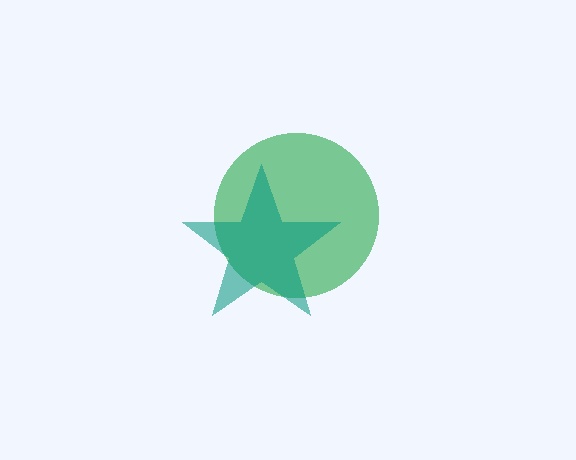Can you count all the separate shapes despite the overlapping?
Yes, there are 2 separate shapes.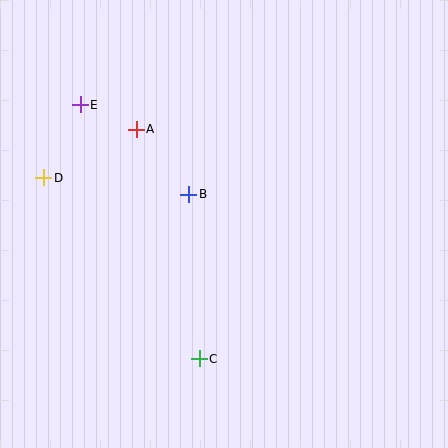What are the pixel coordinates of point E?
Point E is at (80, 105).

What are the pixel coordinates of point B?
Point B is at (189, 194).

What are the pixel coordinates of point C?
Point C is at (199, 359).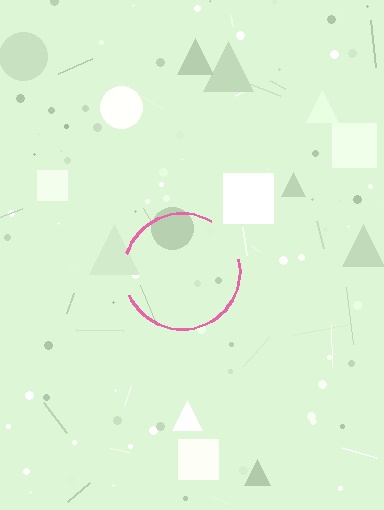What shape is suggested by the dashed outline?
The dashed outline suggests a circle.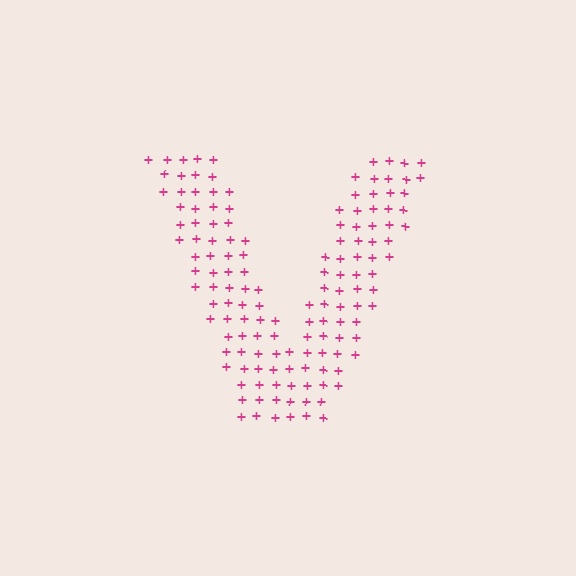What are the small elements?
The small elements are plus signs.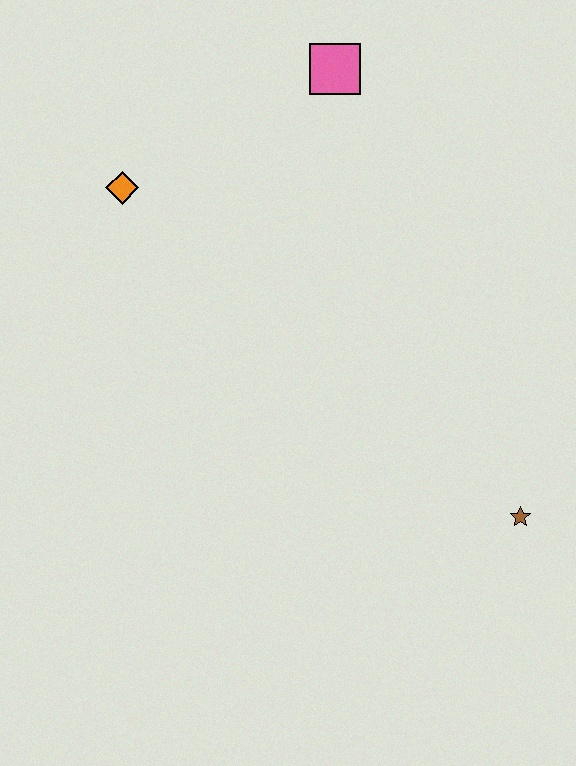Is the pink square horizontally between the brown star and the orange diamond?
Yes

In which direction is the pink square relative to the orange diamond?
The pink square is to the right of the orange diamond.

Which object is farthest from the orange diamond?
The brown star is farthest from the orange diamond.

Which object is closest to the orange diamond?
The pink square is closest to the orange diamond.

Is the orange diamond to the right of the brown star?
No